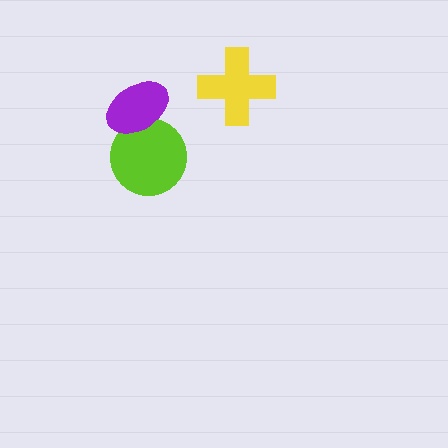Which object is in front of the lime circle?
The purple ellipse is in front of the lime circle.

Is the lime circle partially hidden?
Yes, it is partially covered by another shape.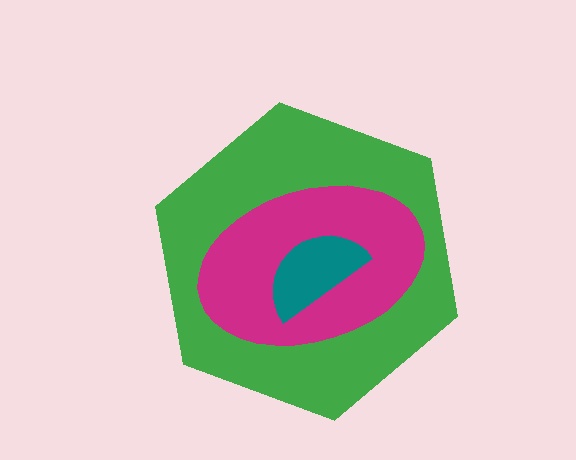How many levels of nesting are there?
3.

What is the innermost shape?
The teal semicircle.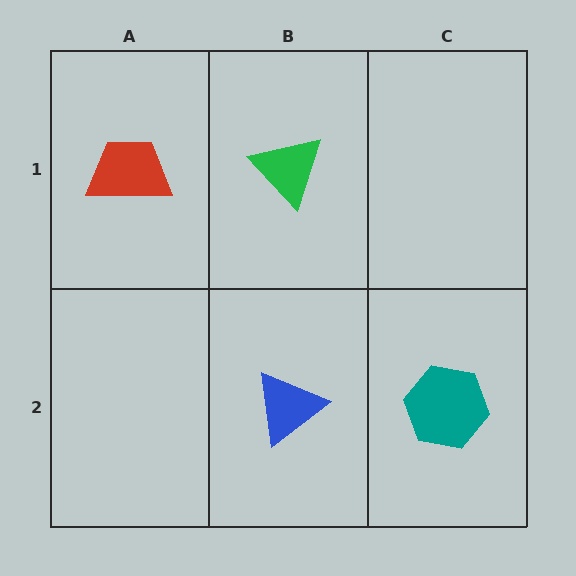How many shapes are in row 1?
2 shapes.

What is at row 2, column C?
A teal hexagon.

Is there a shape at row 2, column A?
No, that cell is empty.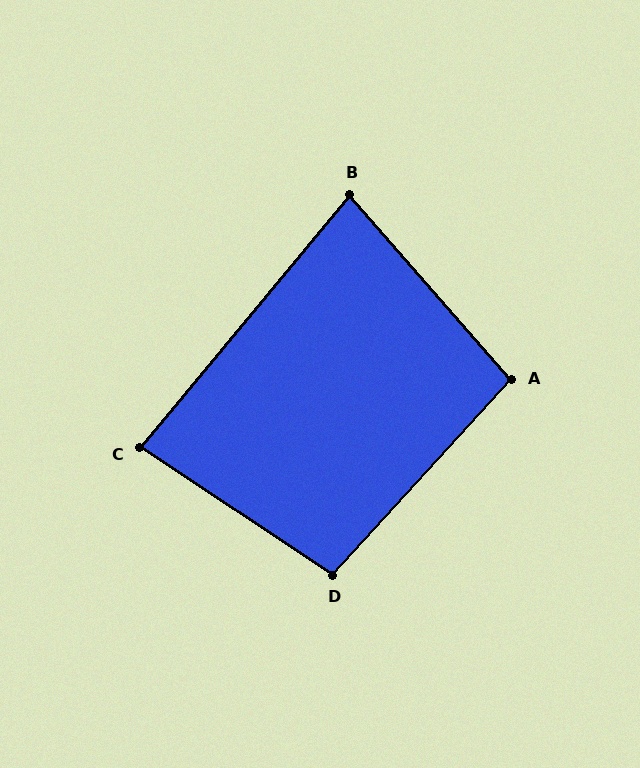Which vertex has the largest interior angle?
D, at approximately 99 degrees.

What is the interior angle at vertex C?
Approximately 84 degrees (acute).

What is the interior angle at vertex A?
Approximately 96 degrees (obtuse).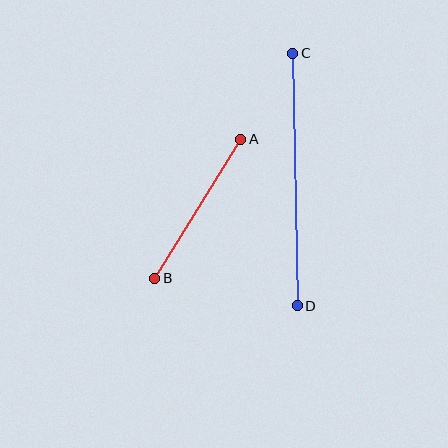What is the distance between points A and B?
The distance is approximately 163 pixels.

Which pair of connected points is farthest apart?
Points C and D are farthest apart.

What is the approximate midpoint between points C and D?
The midpoint is at approximately (295, 180) pixels.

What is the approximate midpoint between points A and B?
The midpoint is at approximately (198, 209) pixels.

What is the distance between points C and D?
The distance is approximately 253 pixels.